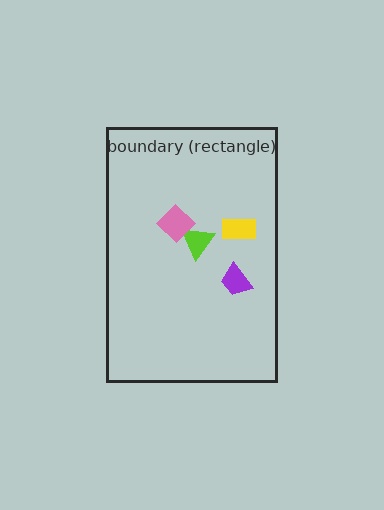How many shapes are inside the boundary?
4 inside, 0 outside.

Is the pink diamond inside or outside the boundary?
Inside.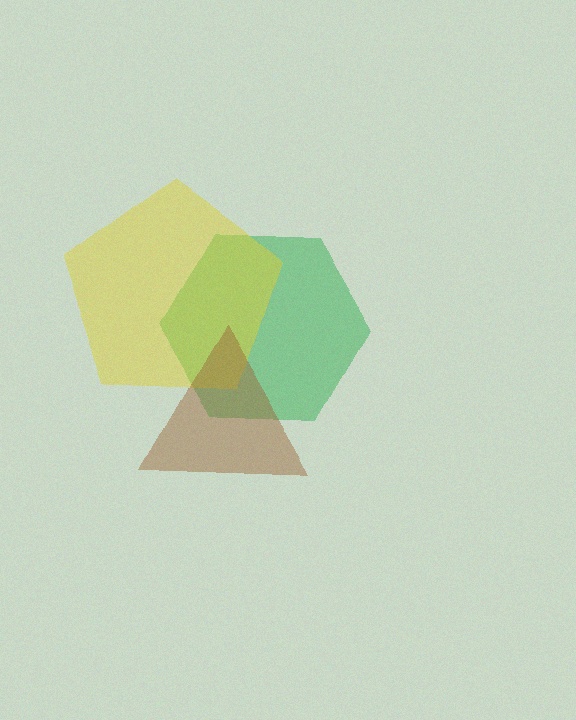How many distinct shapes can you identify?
There are 3 distinct shapes: a green hexagon, a yellow pentagon, a brown triangle.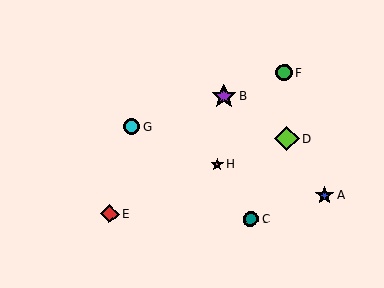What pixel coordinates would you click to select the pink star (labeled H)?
Click at (217, 164) to select the pink star H.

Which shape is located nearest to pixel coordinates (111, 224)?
The red diamond (labeled E) at (109, 214) is nearest to that location.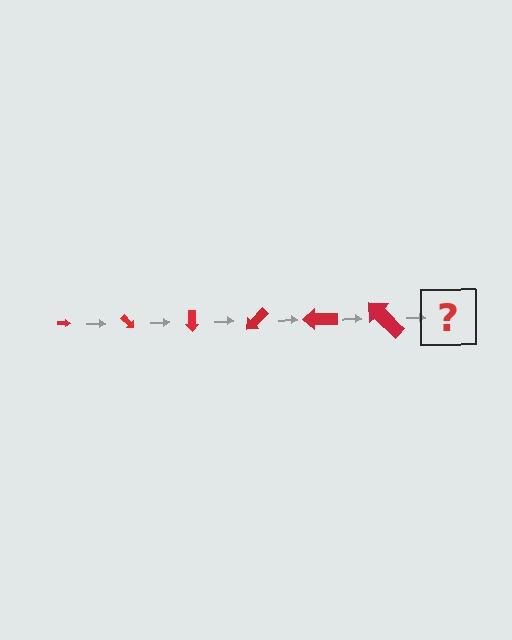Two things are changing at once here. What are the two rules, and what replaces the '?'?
The two rules are that the arrow grows larger each step and it rotates 45 degrees each step. The '?' should be an arrow, larger than the previous one and rotated 270 degrees from the start.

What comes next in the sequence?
The next element should be an arrow, larger than the previous one and rotated 270 degrees from the start.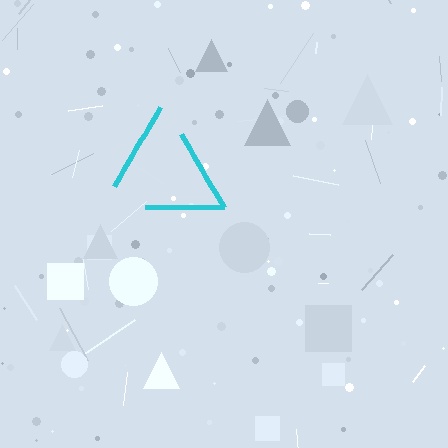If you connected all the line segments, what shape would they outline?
They would outline a triangle.